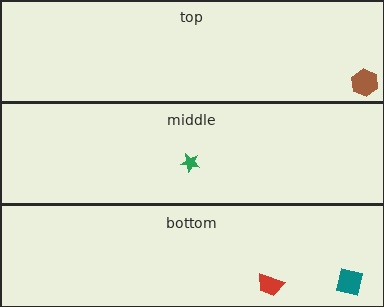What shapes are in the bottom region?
The teal square, the red trapezoid.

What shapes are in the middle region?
The green star.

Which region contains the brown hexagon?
The top region.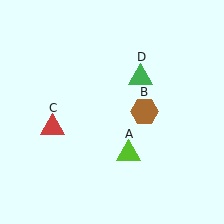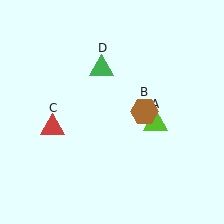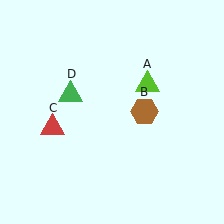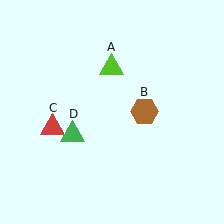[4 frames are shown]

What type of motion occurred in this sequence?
The lime triangle (object A), green triangle (object D) rotated counterclockwise around the center of the scene.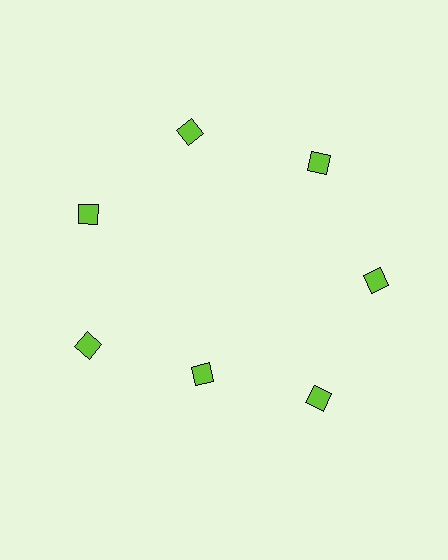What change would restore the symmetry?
The symmetry would be restored by moving it outward, back onto the ring so that all 7 diamonds sit at equal angles and equal distance from the center.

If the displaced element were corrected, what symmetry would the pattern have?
It would have 7-fold rotational symmetry — the pattern would map onto itself every 51 degrees.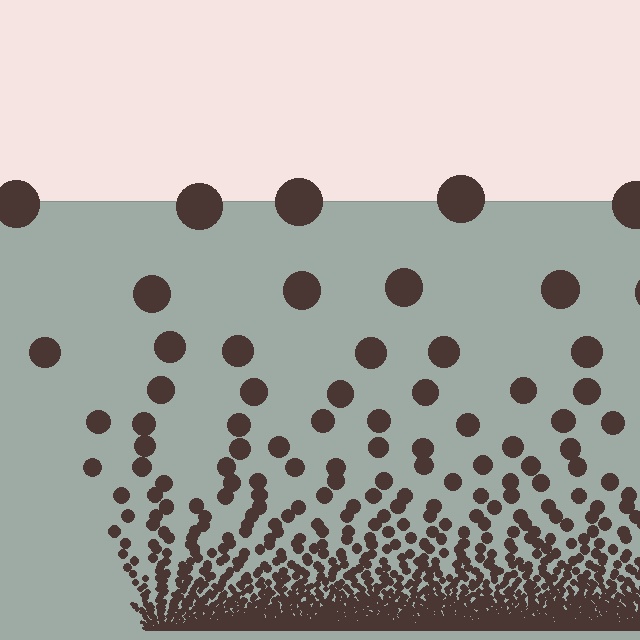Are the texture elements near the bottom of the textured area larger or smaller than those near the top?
Smaller. The gradient is inverted — elements near the bottom are smaller and denser.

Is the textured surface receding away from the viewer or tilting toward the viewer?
The surface appears to tilt toward the viewer. Texture elements get larger and sparser toward the top.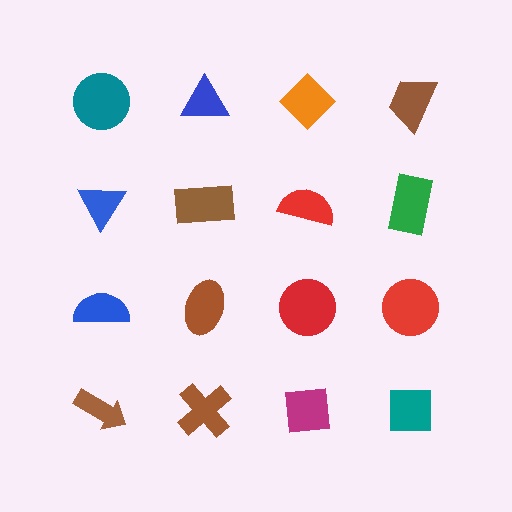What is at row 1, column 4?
A brown trapezoid.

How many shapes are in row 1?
4 shapes.